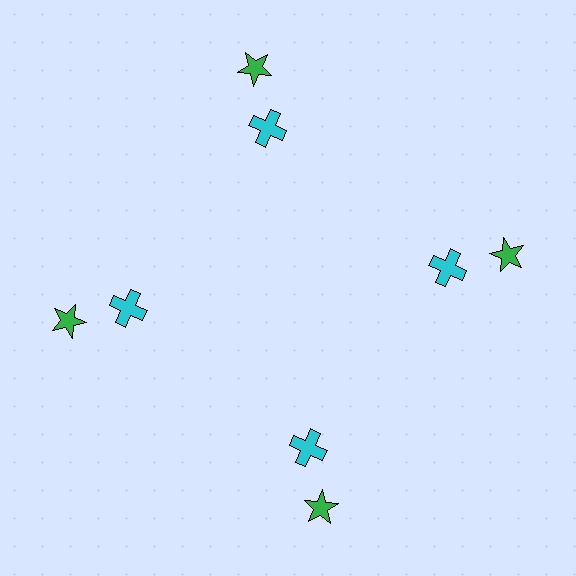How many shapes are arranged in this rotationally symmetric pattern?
There are 8 shapes, arranged in 4 groups of 2.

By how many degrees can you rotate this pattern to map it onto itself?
The pattern maps onto itself every 90 degrees of rotation.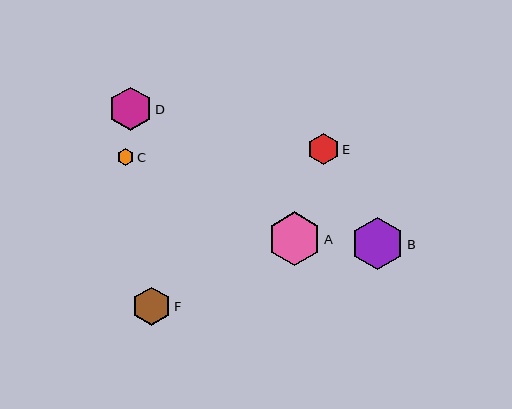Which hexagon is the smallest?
Hexagon C is the smallest with a size of approximately 17 pixels.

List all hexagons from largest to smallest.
From largest to smallest: A, B, D, F, E, C.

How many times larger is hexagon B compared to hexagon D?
Hexagon B is approximately 1.2 times the size of hexagon D.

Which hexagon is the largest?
Hexagon A is the largest with a size of approximately 54 pixels.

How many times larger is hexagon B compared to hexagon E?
Hexagon B is approximately 1.7 times the size of hexagon E.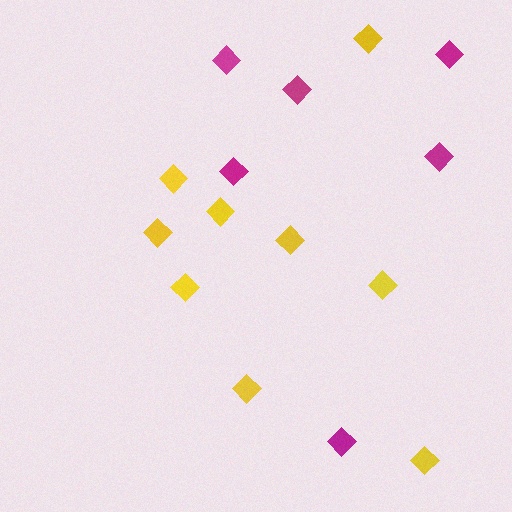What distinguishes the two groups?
There are 2 groups: one group of yellow diamonds (9) and one group of magenta diamonds (6).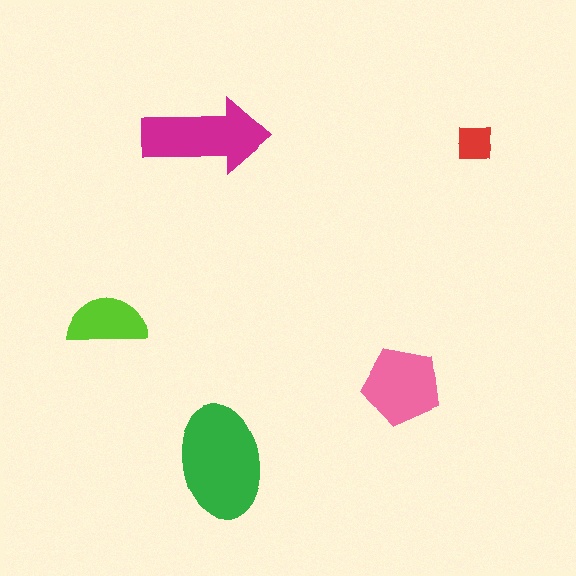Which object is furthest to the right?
The red square is rightmost.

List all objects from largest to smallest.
The green ellipse, the magenta arrow, the pink pentagon, the lime semicircle, the red square.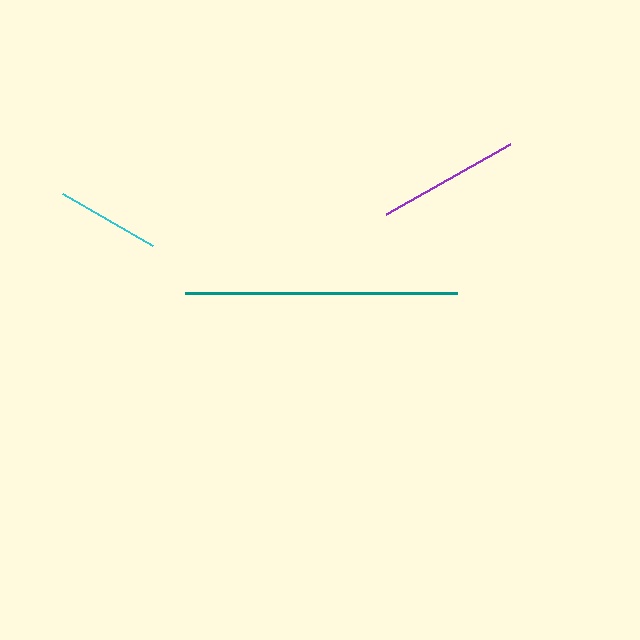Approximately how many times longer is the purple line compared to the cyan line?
The purple line is approximately 1.4 times the length of the cyan line.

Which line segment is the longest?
The teal line is the longest at approximately 272 pixels.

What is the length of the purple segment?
The purple segment is approximately 143 pixels long.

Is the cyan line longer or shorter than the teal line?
The teal line is longer than the cyan line.